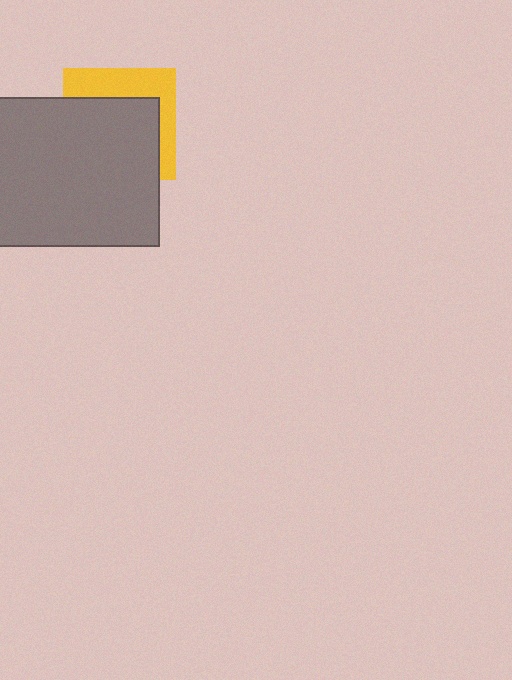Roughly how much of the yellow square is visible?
A small part of it is visible (roughly 37%).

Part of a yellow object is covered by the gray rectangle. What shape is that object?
It is a square.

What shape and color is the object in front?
The object in front is a gray rectangle.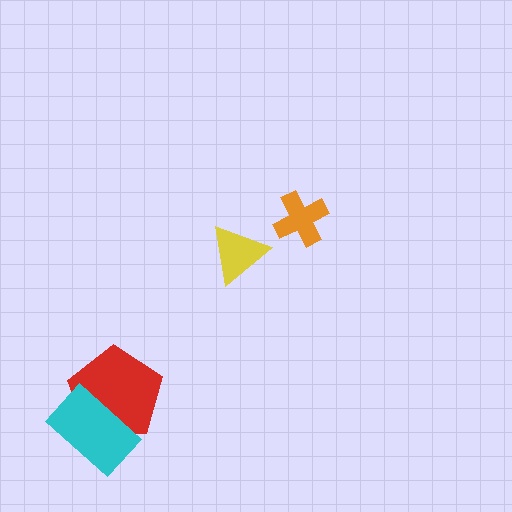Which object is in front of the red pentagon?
The cyan rectangle is in front of the red pentagon.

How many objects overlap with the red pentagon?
1 object overlaps with the red pentagon.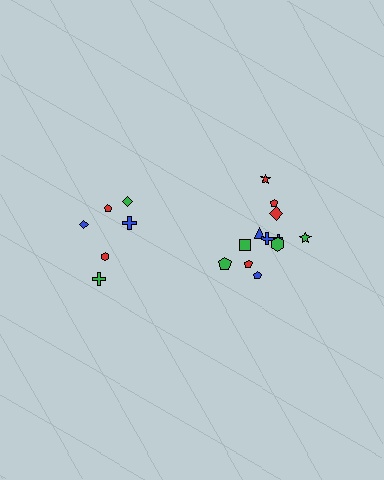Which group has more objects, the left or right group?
The right group.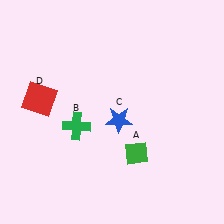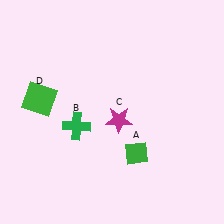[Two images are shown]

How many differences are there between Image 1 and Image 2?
There are 2 differences between the two images.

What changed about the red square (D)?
In Image 1, D is red. In Image 2, it changed to green.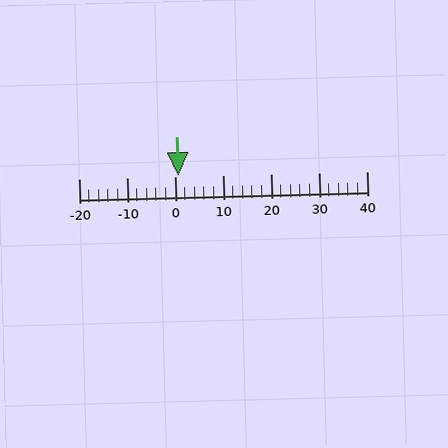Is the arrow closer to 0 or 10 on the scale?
The arrow is closer to 0.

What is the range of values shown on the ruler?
The ruler shows values from -20 to 40.